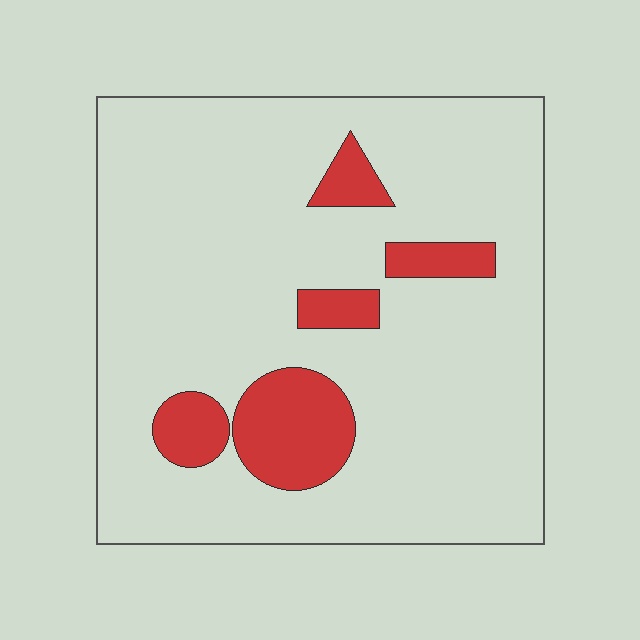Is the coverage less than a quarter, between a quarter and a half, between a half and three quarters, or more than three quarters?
Less than a quarter.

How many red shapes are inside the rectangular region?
5.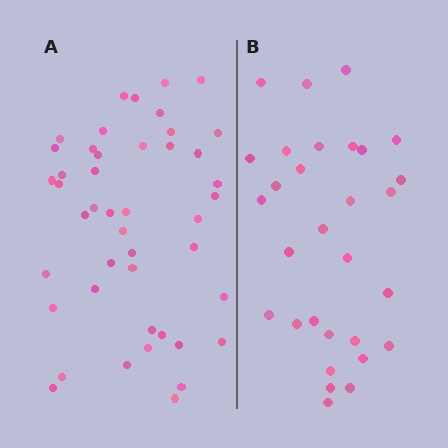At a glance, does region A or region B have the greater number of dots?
Region A (the left region) has more dots.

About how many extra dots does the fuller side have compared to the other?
Region A has approximately 15 more dots than region B.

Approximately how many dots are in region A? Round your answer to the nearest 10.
About 40 dots. (The exact count is 45, which rounds to 40.)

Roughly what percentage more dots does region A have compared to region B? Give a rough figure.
About 50% more.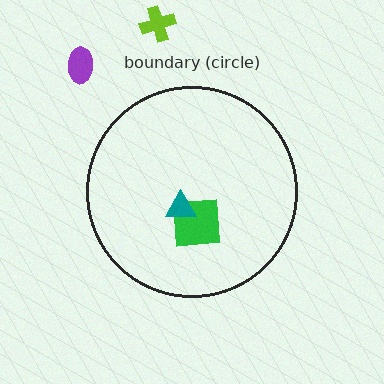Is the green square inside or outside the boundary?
Inside.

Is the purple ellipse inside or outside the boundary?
Outside.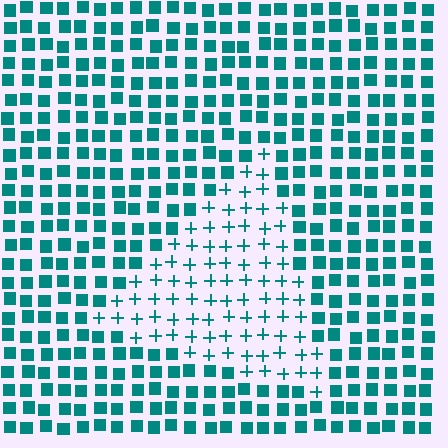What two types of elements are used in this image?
The image uses plus signs inside the triangle region and squares outside it.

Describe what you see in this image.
The image is filled with small teal elements arranged in a uniform grid. A triangle-shaped region contains plus signs, while the surrounding area contains squares. The boundary is defined purely by the change in element shape.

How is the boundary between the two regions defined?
The boundary is defined by a change in element shape: plus signs inside vs. squares outside. All elements share the same color and spacing.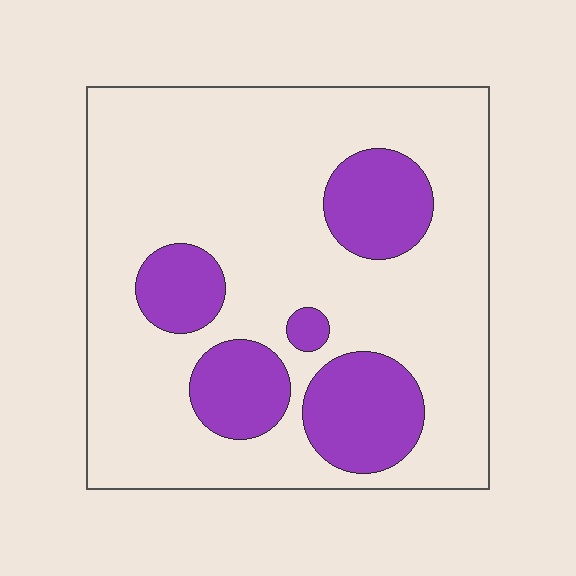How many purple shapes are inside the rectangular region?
5.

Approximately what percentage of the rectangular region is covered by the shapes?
Approximately 25%.